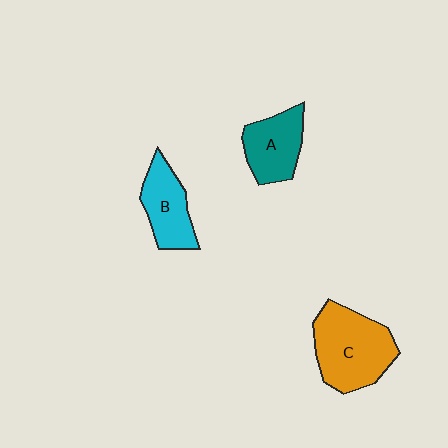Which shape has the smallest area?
Shape B (cyan).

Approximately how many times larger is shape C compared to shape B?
Approximately 1.6 times.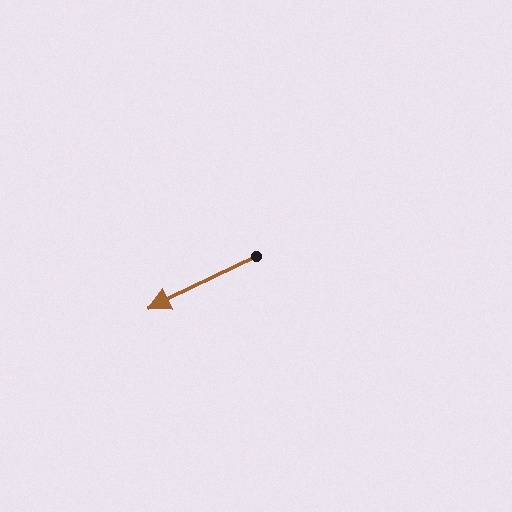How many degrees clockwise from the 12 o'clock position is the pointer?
Approximately 244 degrees.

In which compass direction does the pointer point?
Southwest.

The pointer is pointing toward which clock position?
Roughly 8 o'clock.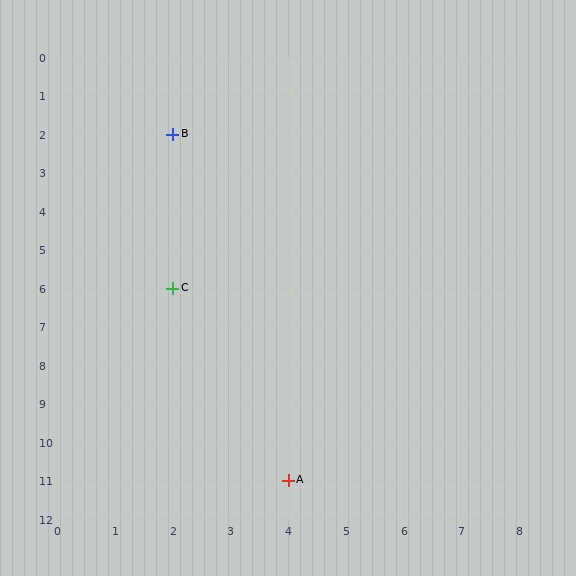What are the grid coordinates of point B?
Point B is at grid coordinates (2, 2).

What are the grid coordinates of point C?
Point C is at grid coordinates (2, 6).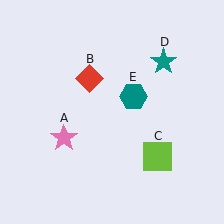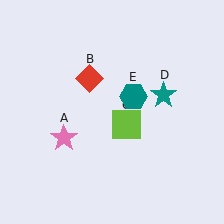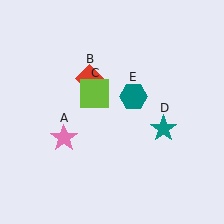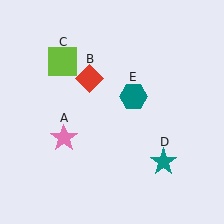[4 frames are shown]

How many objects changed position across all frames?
2 objects changed position: lime square (object C), teal star (object D).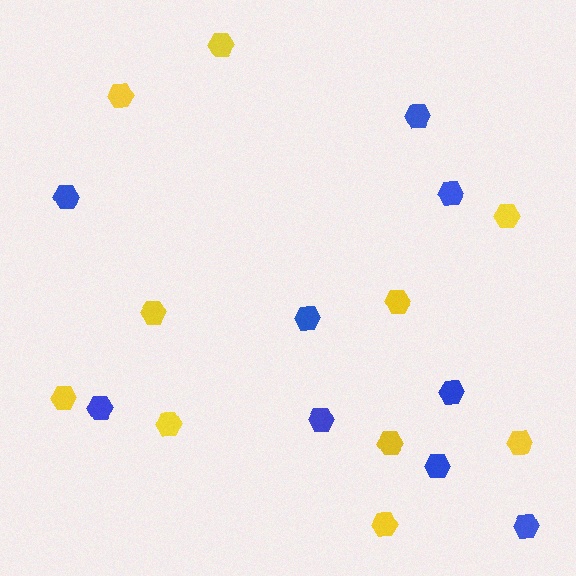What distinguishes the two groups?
There are 2 groups: one group of yellow hexagons (10) and one group of blue hexagons (9).